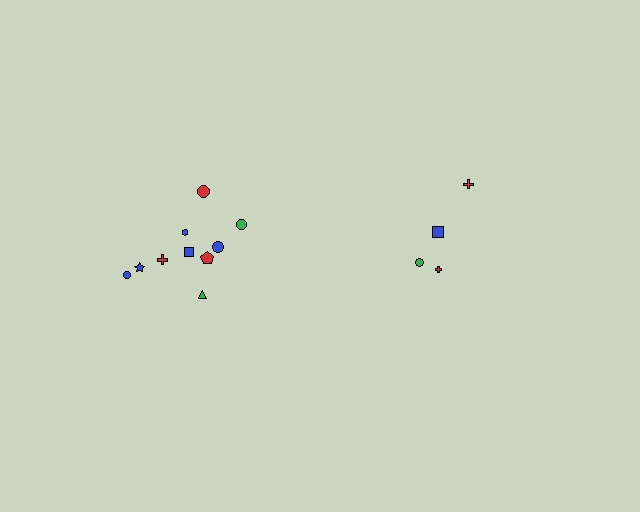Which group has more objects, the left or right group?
The left group.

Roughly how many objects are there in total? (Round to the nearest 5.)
Roughly 15 objects in total.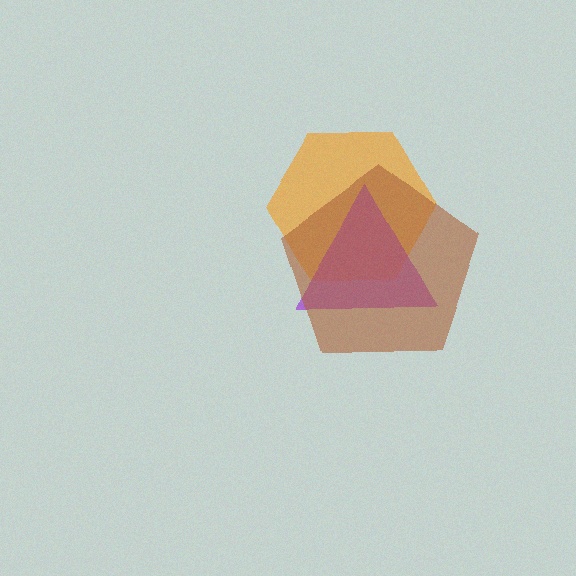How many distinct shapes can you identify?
There are 3 distinct shapes: an orange hexagon, a purple triangle, a brown pentagon.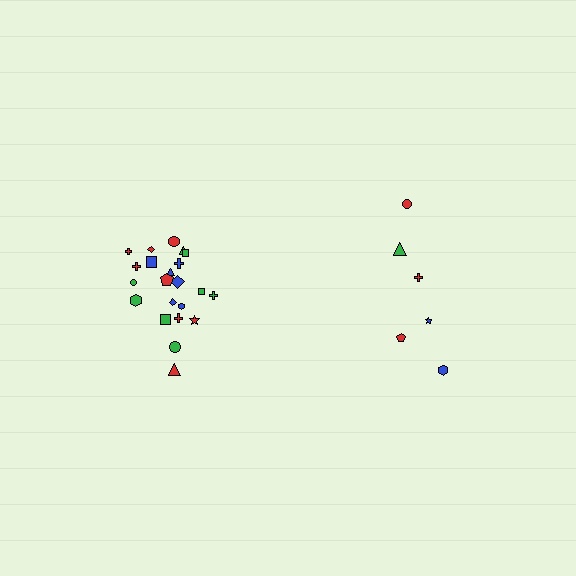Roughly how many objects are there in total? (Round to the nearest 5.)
Roughly 30 objects in total.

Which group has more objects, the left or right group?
The left group.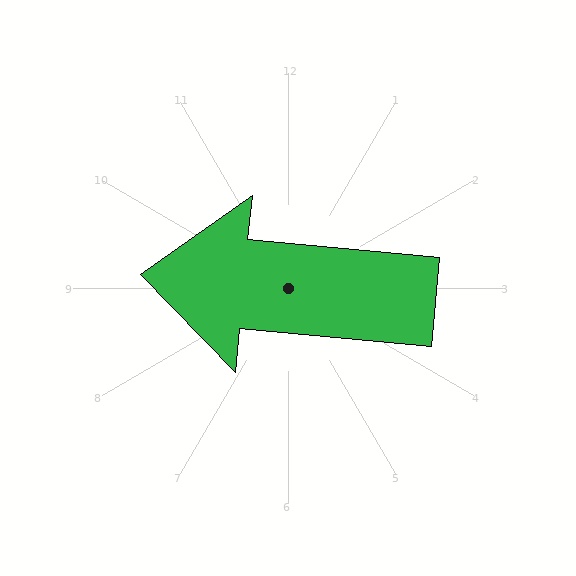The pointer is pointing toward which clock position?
Roughly 9 o'clock.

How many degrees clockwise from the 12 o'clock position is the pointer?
Approximately 275 degrees.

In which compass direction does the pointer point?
West.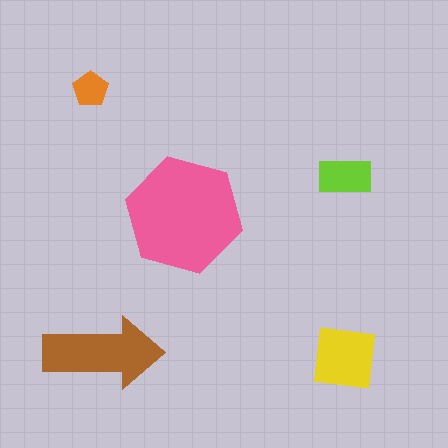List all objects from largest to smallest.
The pink hexagon, the brown arrow, the yellow square, the lime rectangle, the orange pentagon.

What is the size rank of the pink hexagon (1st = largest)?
1st.